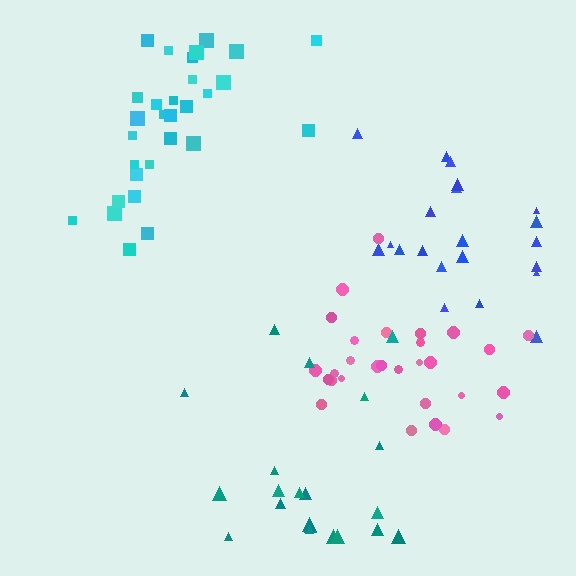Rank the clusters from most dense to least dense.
cyan, pink, blue, teal.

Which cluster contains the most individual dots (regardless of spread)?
Cyan (31).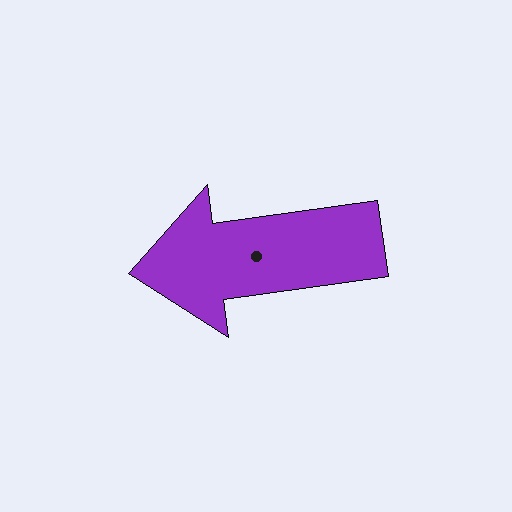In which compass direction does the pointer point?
West.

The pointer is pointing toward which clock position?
Roughly 9 o'clock.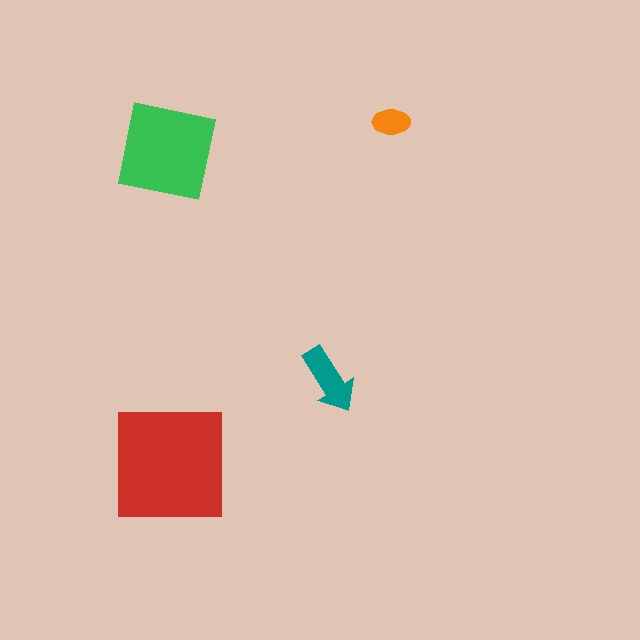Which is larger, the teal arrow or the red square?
The red square.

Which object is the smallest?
The orange ellipse.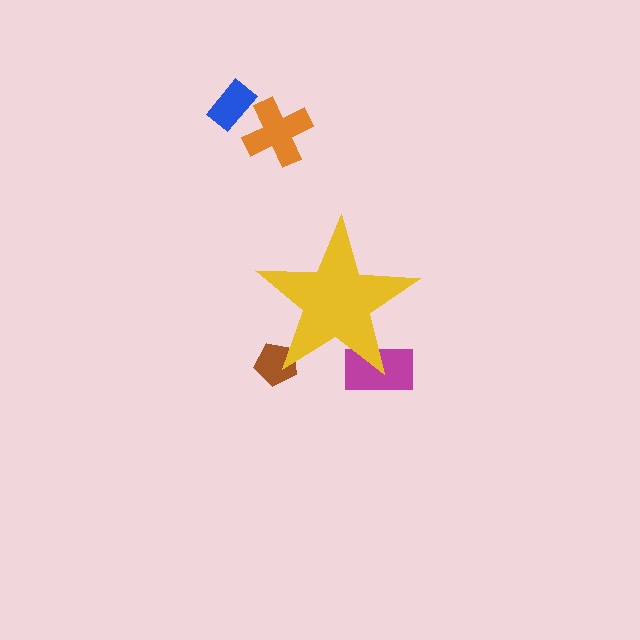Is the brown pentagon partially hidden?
Yes, the brown pentagon is partially hidden behind the yellow star.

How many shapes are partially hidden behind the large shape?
2 shapes are partially hidden.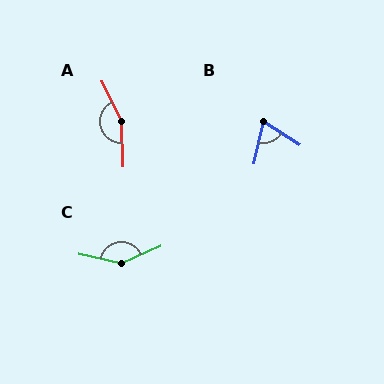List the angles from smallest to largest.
B (69°), C (143°), A (156°).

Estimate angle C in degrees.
Approximately 143 degrees.